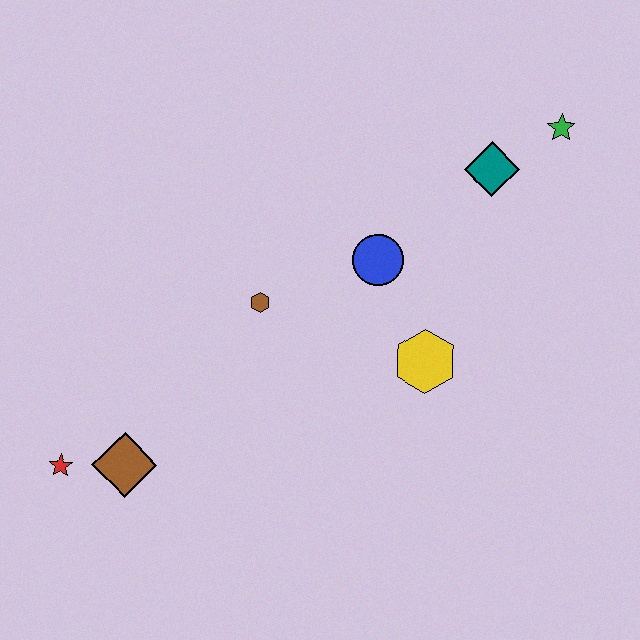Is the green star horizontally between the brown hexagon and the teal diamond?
No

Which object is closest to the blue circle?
The yellow hexagon is closest to the blue circle.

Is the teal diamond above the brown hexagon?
Yes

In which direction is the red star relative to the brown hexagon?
The red star is to the left of the brown hexagon.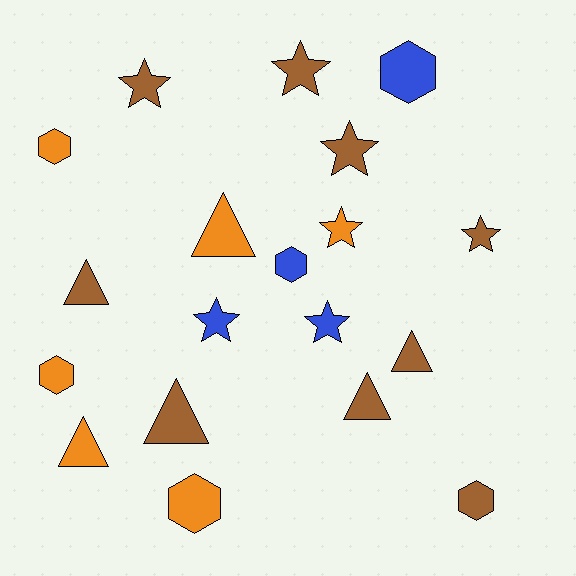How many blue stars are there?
There are 2 blue stars.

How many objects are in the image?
There are 19 objects.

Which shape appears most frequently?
Star, with 7 objects.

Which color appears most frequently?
Brown, with 9 objects.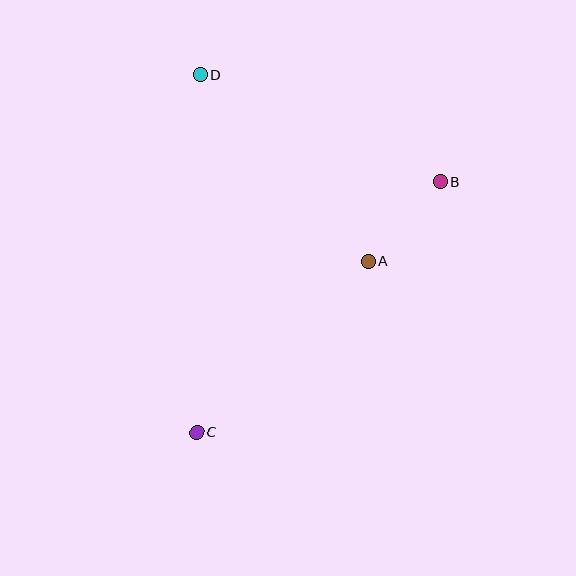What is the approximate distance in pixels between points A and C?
The distance between A and C is approximately 242 pixels.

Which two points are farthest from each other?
Points C and D are farthest from each other.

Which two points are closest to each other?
Points A and B are closest to each other.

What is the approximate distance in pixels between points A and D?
The distance between A and D is approximately 251 pixels.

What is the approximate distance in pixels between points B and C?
The distance between B and C is approximately 350 pixels.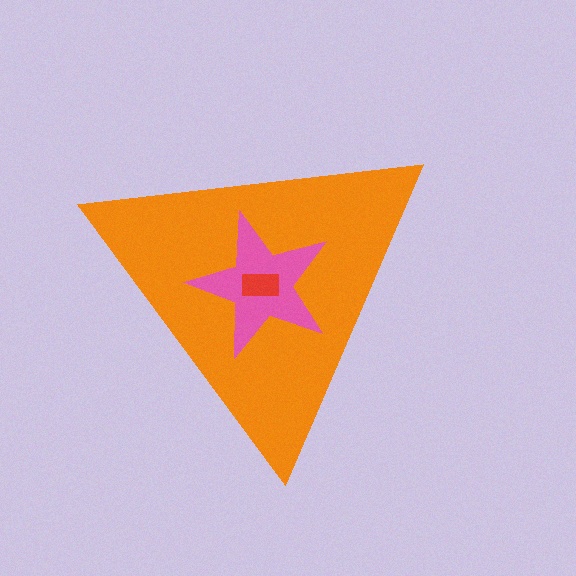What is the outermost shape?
The orange triangle.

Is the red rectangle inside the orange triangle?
Yes.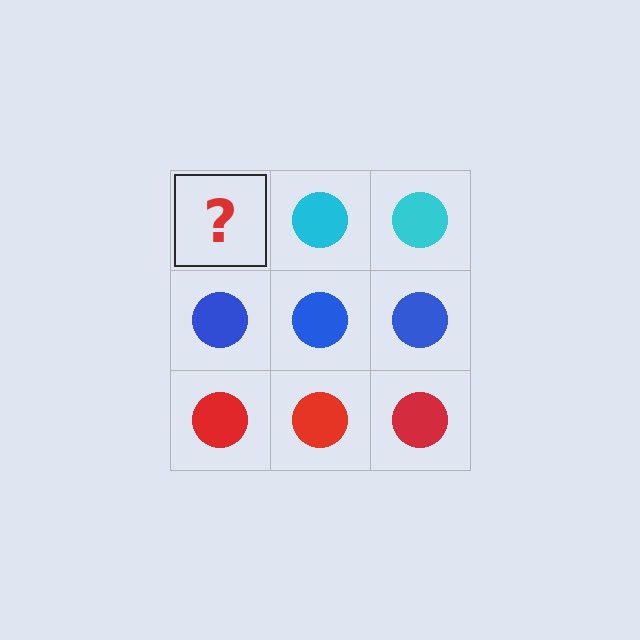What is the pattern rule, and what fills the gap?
The rule is that each row has a consistent color. The gap should be filled with a cyan circle.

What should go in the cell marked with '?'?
The missing cell should contain a cyan circle.